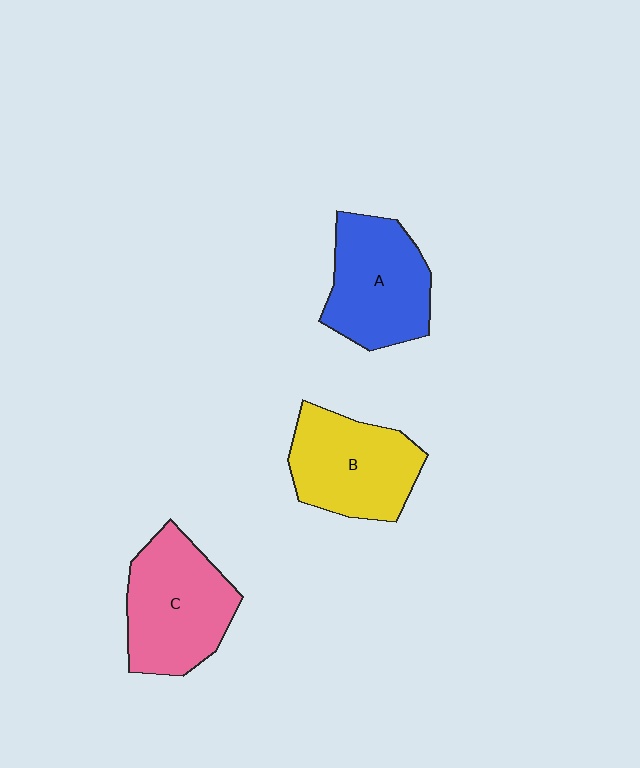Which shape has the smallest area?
Shape A (blue).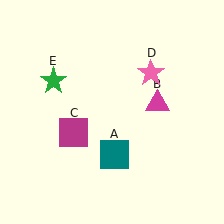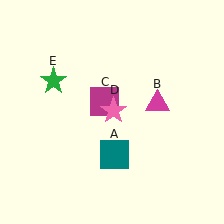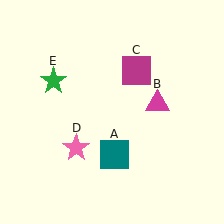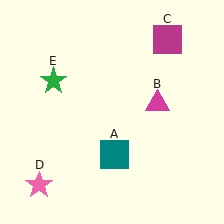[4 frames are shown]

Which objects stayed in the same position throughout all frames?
Teal square (object A) and magenta triangle (object B) and green star (object E) remained stationary.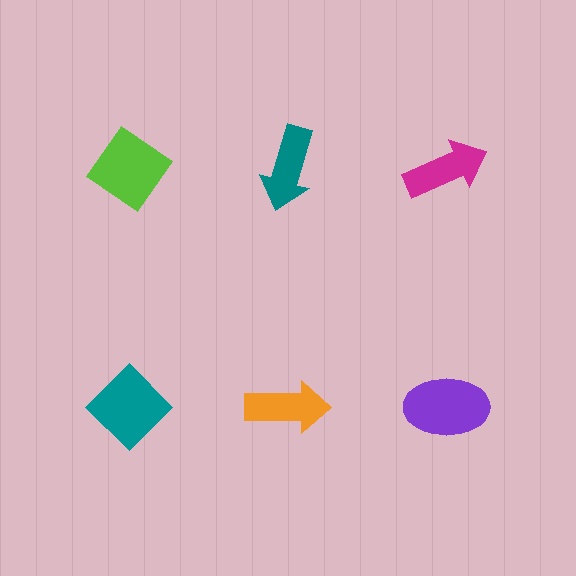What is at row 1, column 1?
A lime diamond.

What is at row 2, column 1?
A teal diamond.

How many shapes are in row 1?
3 shapes.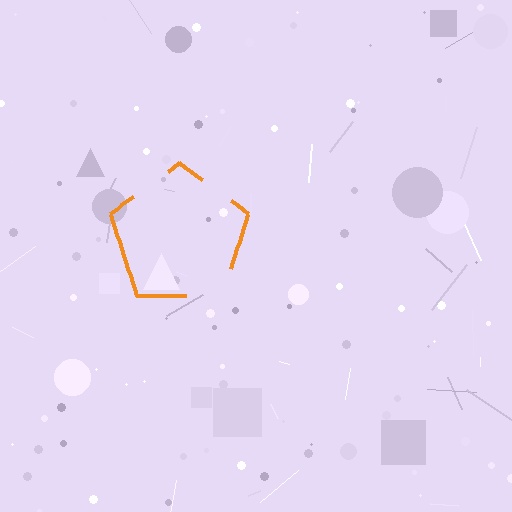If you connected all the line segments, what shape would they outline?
They would outline a pentagon.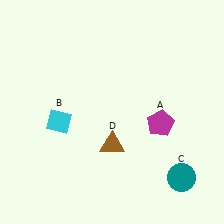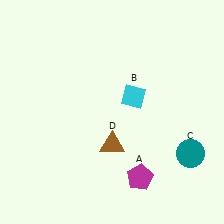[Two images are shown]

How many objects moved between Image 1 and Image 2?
3 objects moved between the two images.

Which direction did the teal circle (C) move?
The teal circle (C) moved up.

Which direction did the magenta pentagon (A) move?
The magenta pentagon (A) moved down.